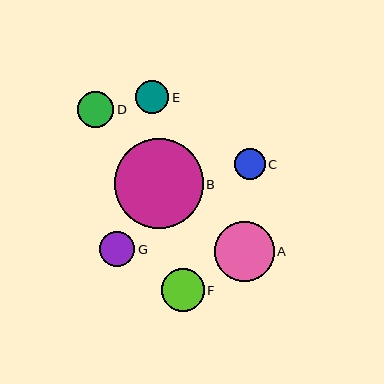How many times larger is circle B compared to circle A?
Circle B is approximately 1.5 times the size of circle A.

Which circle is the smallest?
Circle C is the smallest with a size of approximately 31 pixels.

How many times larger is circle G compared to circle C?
Circle G is approximately 1.1 times the size of circle C.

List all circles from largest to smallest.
From largest to smallest: B, A, F, D, G, E, C.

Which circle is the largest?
Circle B is the largest with a size of approximately 89 pixels.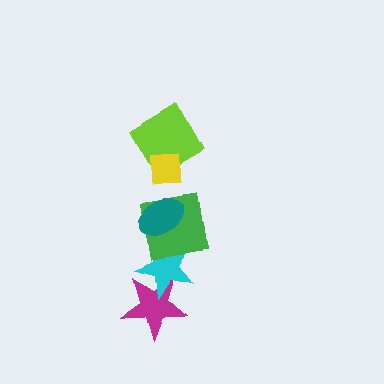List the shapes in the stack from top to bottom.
From top to bottom: the yellow square, the lime diamond, the teal ellipse, the green square, the cyan star, the magenta star.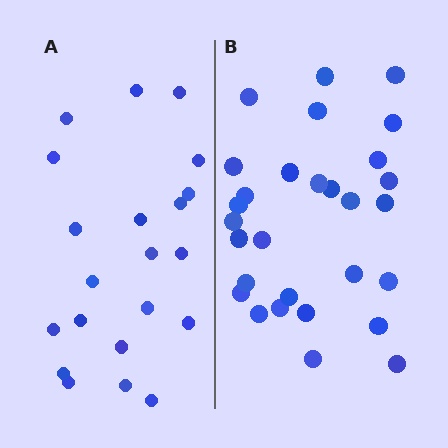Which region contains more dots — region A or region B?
Region B (the right region) has more dots.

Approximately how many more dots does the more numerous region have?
Region B has roughly 8 or so more dots than region A.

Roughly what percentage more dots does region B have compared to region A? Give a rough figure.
About 40% more.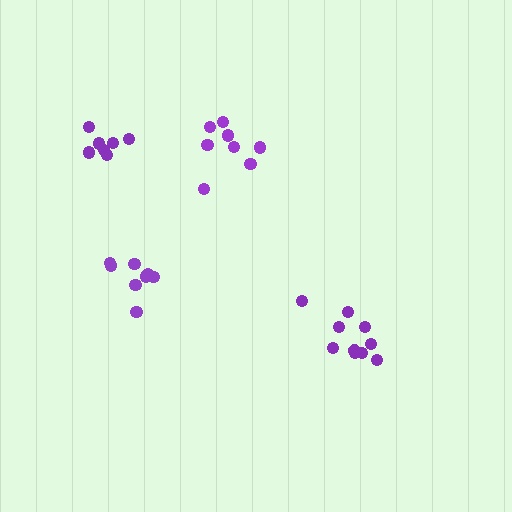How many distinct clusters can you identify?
There are 4 distinct clusters.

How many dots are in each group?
Group 1: 8 dots, Group 2: 10 dots, Group 3: 8 dots, Group 4: 7 dots (33 total).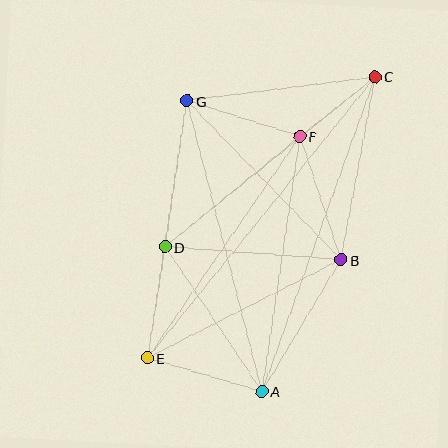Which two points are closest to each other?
Points C and F are closest to each other.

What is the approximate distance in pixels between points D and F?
The distance between D and F is approximately 174 pixels.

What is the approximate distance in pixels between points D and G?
The distance between D and G is approximately 148 pixels.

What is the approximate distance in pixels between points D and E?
The distance between D and E is approximately 113 pixels.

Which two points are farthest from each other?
Points C and E are farthest from each other.